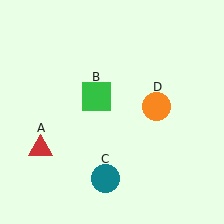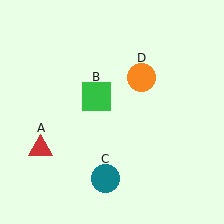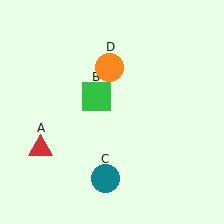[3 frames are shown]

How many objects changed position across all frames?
1 object changed position: orange circle (object D).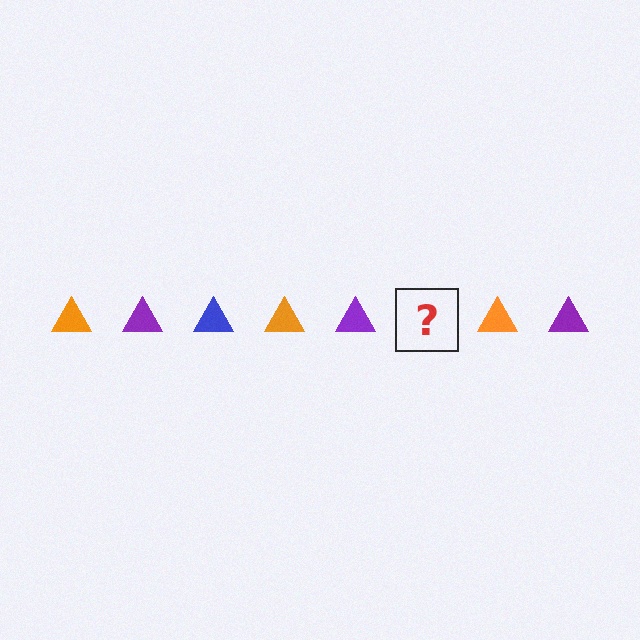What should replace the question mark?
The question mark should be replaced with a blue triangle.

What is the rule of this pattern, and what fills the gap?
The rule is that the pattern cycles through orange, purple, blue triangles. The gap should be filled with a blue triangle.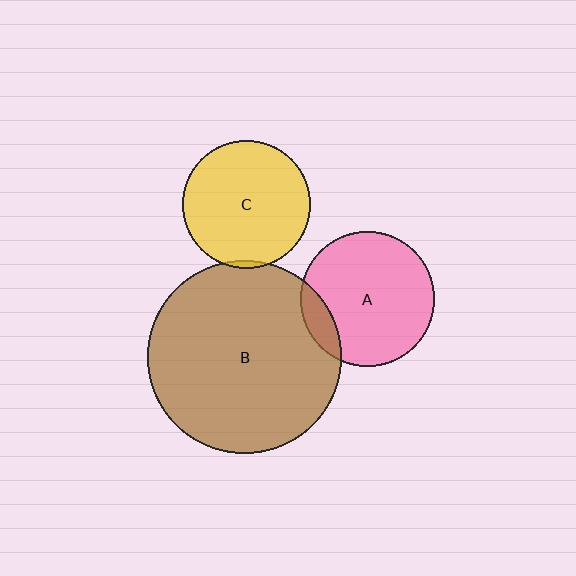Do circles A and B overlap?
Yes.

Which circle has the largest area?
Circle B (brown).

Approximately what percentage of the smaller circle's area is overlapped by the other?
Approximately 10%.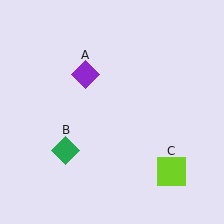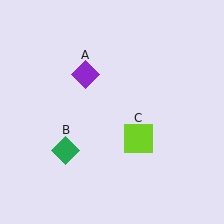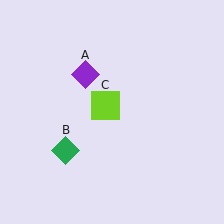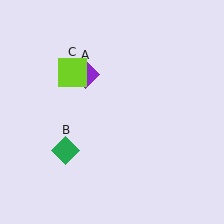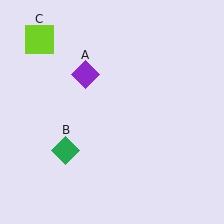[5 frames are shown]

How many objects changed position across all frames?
1 object changed position: lime square (object C).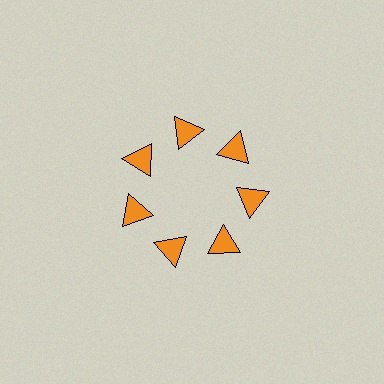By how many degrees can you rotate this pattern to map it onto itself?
The pattern maps onto itself every 51 degrees of rotation.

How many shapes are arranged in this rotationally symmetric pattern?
There are 7 shapes, arranged in 7 groups of 1.